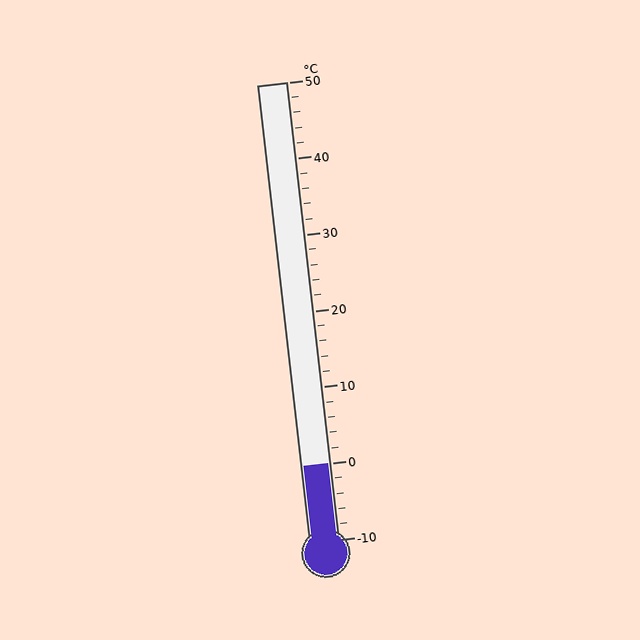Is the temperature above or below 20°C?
The temperature is below 20°C.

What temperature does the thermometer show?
The thermometer shows approximately 0°C.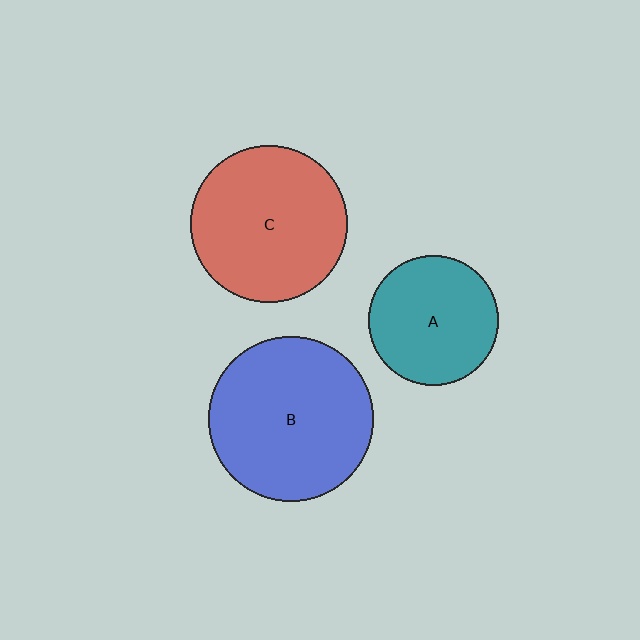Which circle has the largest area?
Circle B (blue).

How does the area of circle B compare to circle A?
Approximately 1.6 times.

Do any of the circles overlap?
No, none of the circles overlap.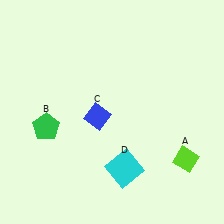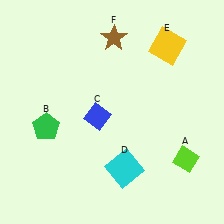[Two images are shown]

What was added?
A yellow square (E), a brown star (F) were added in Image 2.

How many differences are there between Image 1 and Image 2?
There are 2 differences between the two images.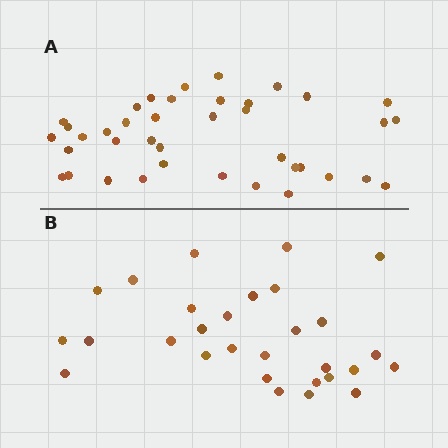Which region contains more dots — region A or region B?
Region A (the top region) has more dots.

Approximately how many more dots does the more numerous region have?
Region A has roughly 10 or so more dots than region B.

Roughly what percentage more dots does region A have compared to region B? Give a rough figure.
About 35% more.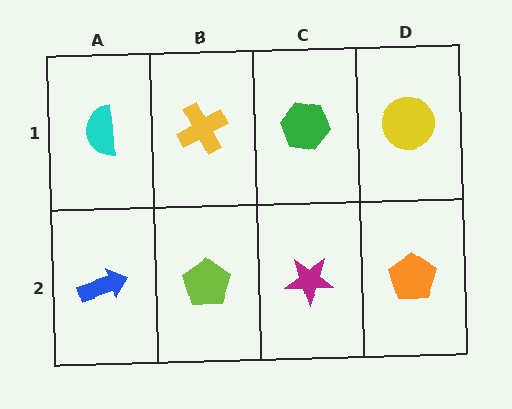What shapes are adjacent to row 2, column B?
A yellow cross (row 1, column B), a blue arrow (row 2, column A), a magenta star (row 2, column C).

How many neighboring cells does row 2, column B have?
3.